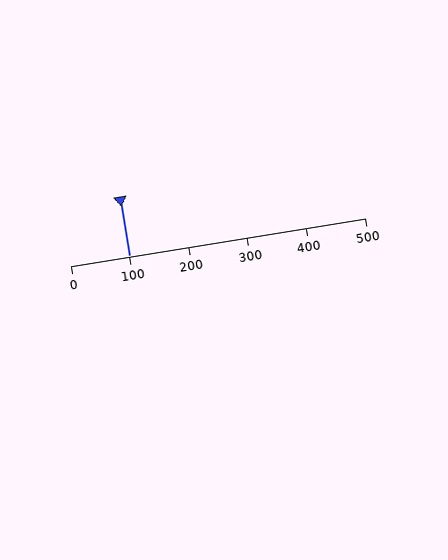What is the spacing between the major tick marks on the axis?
The major ticks are spaced 100 apart.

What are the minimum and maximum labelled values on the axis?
The axis runs from 0 to 500.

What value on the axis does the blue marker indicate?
The marker indicates approximately 100.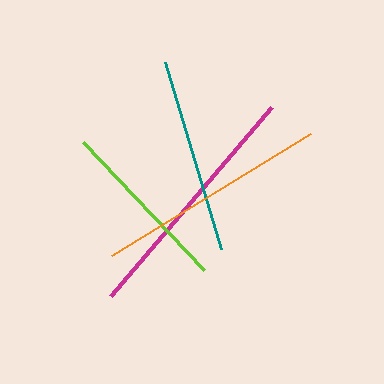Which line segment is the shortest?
The lime line is the shortest at approximately 176 pixels.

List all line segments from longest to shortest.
From longest to shortest: magenta, orange, teal, lime.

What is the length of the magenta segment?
The magenta segment is approximately 248 pixels long.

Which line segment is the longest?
The magenta line is the longest at approximately 248 pixels.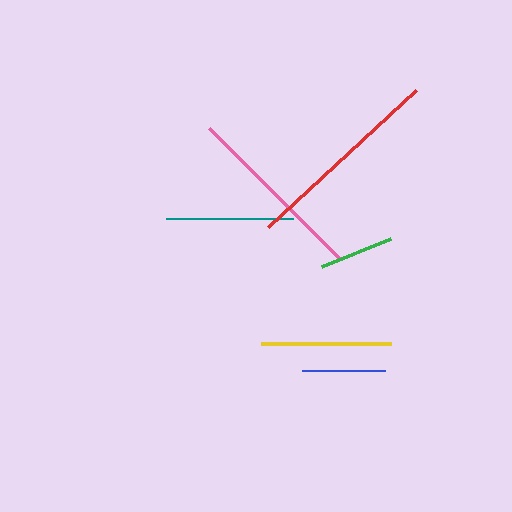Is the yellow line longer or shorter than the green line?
The yellow line is longer than the green line.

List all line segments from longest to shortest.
From longest to shortest: red, pink, yellow, teal, blue, green.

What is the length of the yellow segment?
The yellow segment is approximately 131 pixels long.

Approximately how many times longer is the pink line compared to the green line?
The pink line is approximately 2.5 times the length of the green line.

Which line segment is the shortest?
The green line is the shortest at approximately 74 pixels.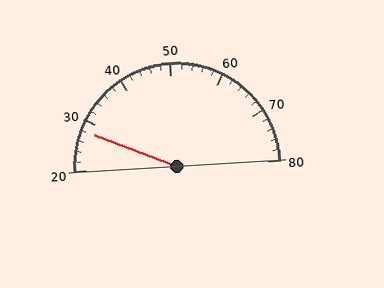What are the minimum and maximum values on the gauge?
The gauge ranges from 20 to 80.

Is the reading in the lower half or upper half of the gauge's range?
The reading is in the lower half of the range (20 to 80).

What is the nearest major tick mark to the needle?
The nearest major tick mark is 30.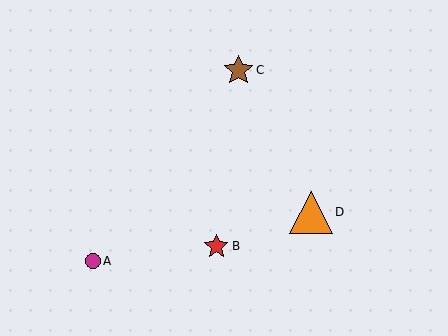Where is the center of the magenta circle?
The center of the magenta circle is at (93, 261).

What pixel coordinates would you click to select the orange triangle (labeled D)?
Click at (311, 212) to select the orange triangle D.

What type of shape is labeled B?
Shape B is a red star.